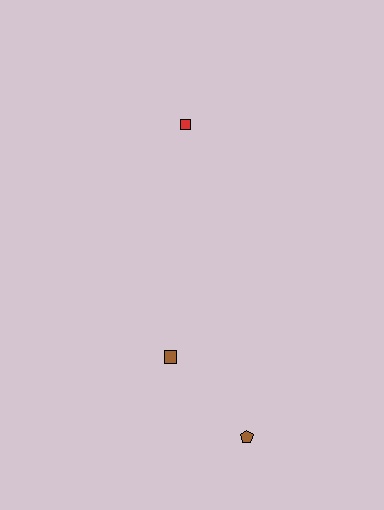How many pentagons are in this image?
There is 1 pentagon.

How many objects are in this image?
There are 3 objects.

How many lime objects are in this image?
There are no lime objects.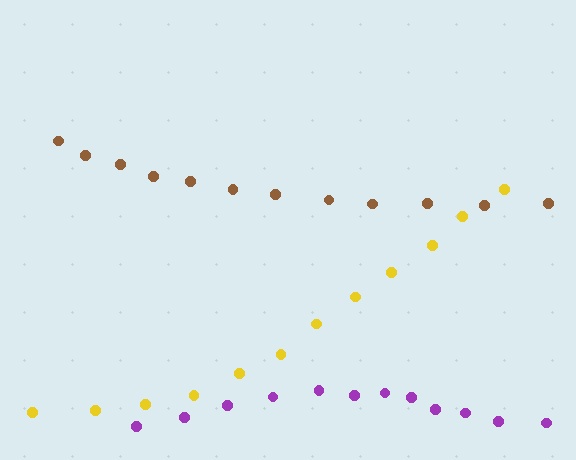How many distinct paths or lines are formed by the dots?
There are 3 distinct paths.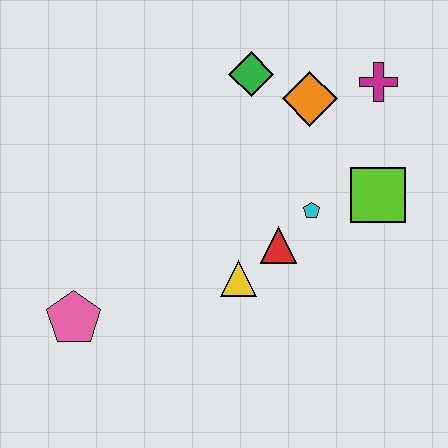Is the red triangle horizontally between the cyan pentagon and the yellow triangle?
Yes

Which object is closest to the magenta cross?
The orange diamond is closest to the magenta cross.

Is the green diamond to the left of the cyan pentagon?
Yes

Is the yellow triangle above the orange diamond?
No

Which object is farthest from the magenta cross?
The pink pentagon is farthest from the magenta cross.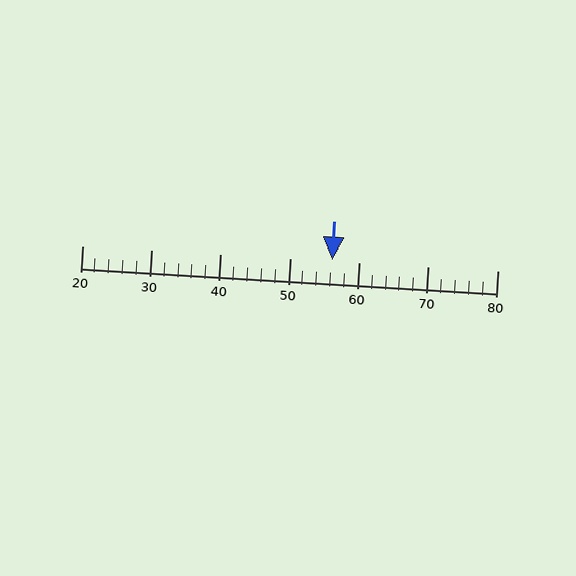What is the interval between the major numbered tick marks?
The major tick marks are spaced 10 units apart.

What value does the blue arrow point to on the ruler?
The blue arrow points to approximately 56.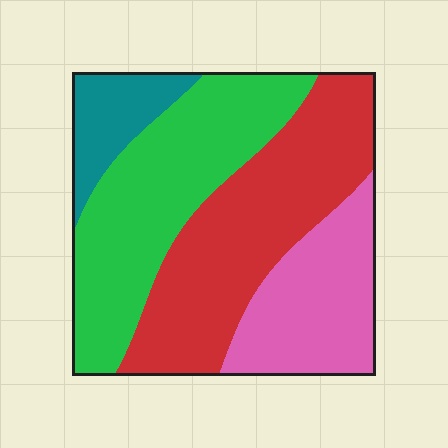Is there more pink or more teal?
Pink.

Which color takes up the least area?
Teal, at roughly 10%.